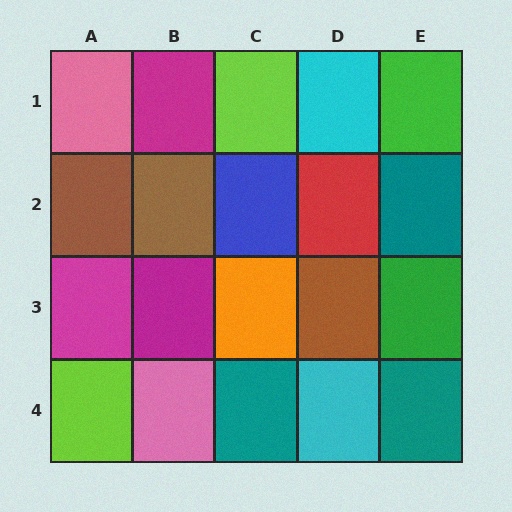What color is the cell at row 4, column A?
Lime.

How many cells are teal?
3 cells are teal.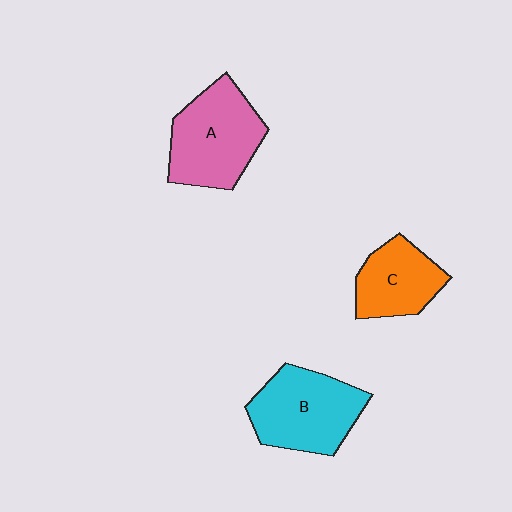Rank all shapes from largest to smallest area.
From largest to smallest: A (pink), B (cyan), C (orange).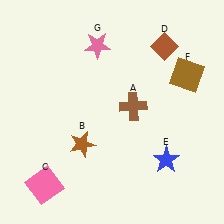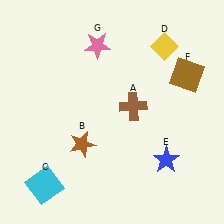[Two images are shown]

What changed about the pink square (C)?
In Image 1, C is pink. In Image 2, it changed to cyan.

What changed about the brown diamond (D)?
In Image 1, D is brown. In Image 2, it changed to yellow.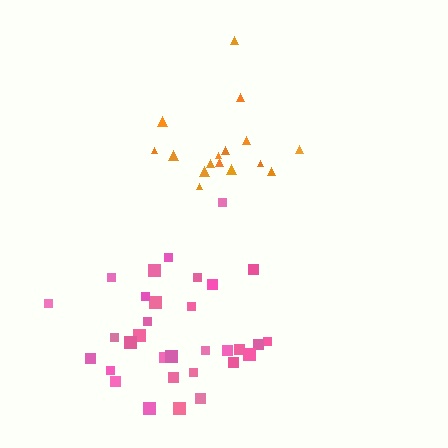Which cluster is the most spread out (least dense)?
Orange.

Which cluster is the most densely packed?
Pink.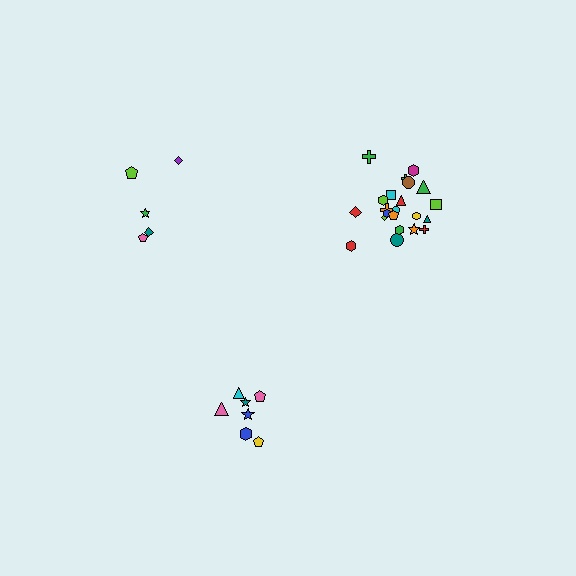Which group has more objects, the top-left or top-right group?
The top-right group.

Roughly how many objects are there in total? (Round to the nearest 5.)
Roughly 35 objects in total.